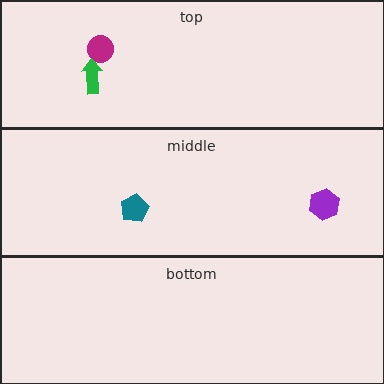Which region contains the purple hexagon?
The middle region.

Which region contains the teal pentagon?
The middle region.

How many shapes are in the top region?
2.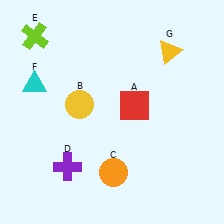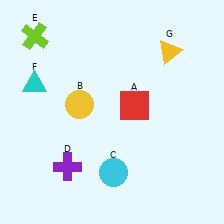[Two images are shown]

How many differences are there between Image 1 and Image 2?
There is 1 difference between the two images.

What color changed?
The circle (C) changed from orange in Image 1 to cyan in Image 2.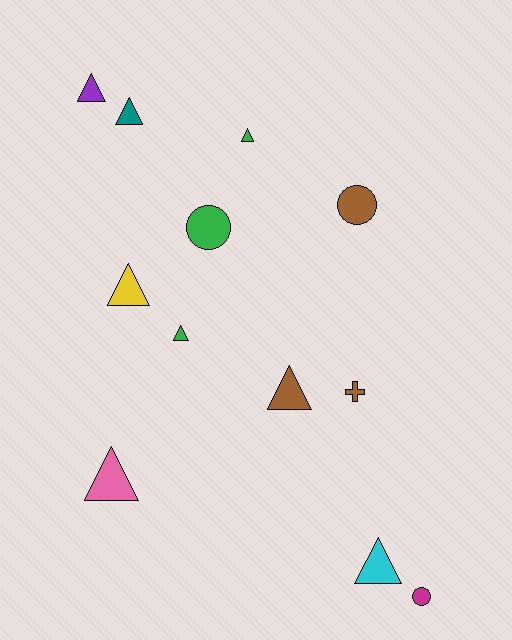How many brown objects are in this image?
There are 3 brown objects.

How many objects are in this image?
There are 12 objects.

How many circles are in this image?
There are 3 circles.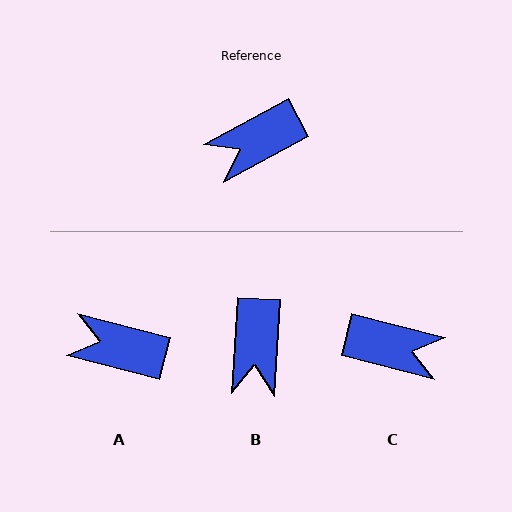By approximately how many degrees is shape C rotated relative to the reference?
Approximately 137 degrees counter-clockwise.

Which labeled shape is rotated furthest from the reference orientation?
C, about 137 degrees away.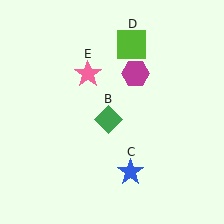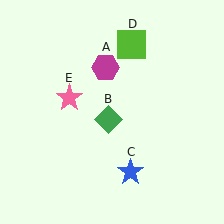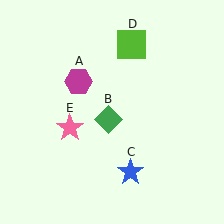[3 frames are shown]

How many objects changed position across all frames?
2 objects changed position: magenta hexagon (object A), pink star (object E).